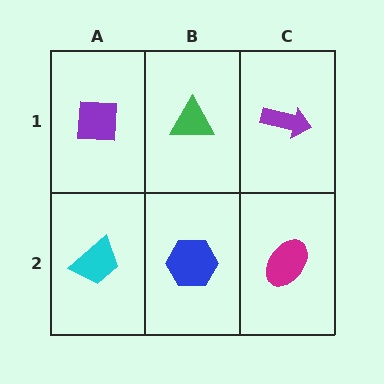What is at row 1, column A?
A purple square.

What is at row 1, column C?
A purple arrow.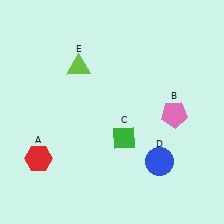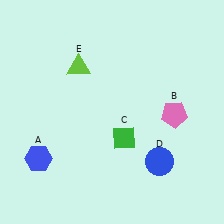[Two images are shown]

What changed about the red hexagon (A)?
In Image 1, A is red. In Image 2, it changed to blue.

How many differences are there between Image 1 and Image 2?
There is 1 difference between the two images.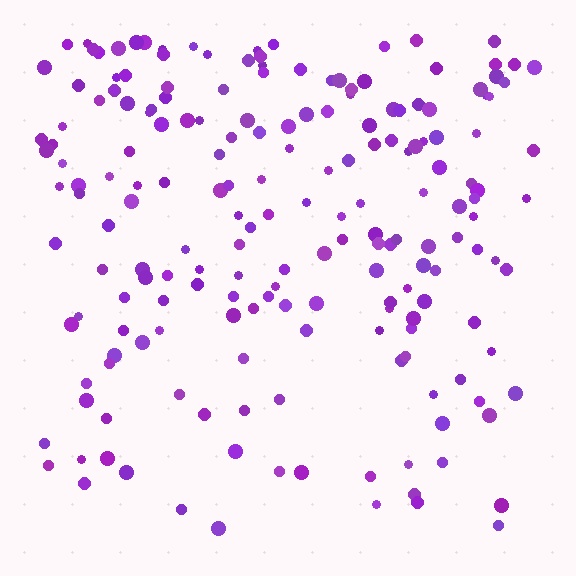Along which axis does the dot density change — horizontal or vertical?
Vertical.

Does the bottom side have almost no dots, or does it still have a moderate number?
Still a moderate number, just noticeably fewer than the top.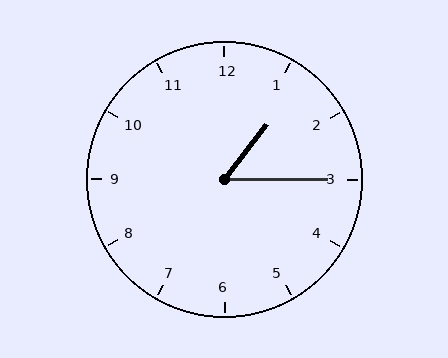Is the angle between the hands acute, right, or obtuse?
It is acute.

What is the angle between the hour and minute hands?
Approximately 52 degrees.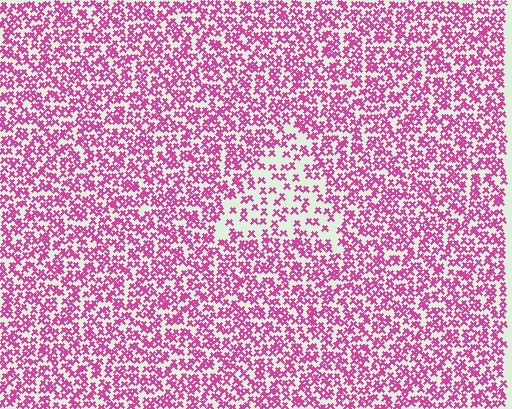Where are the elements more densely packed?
The elements are more densely packed outside the triangle boundary.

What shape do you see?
I see a triangle.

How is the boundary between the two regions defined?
The boundary is defined by a change in element density (approximately 2.1x ratio). All elements are the same color, size, and shape.